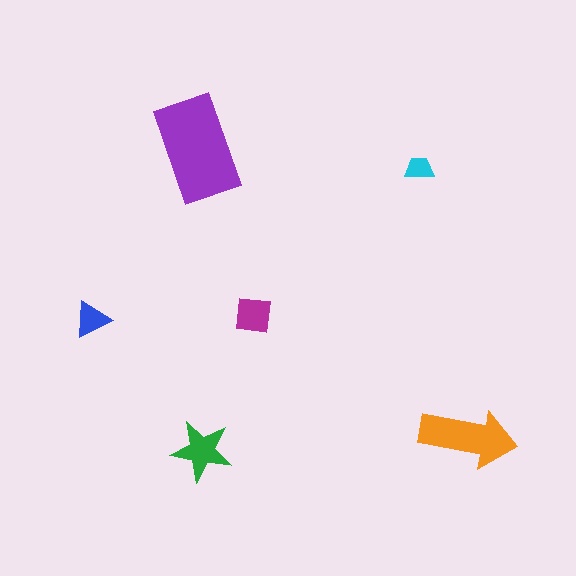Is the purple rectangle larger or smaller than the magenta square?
Larger.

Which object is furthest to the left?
The blue triangle is leftmost.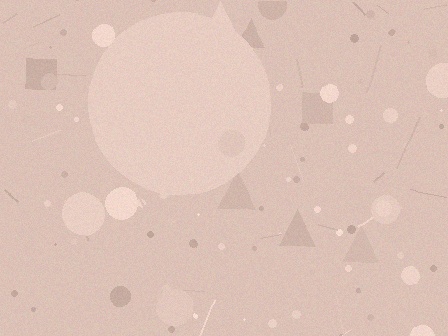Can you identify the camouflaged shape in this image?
The camouflaged shape is a circle.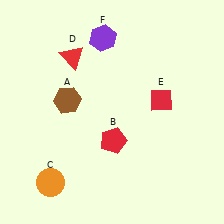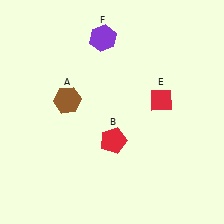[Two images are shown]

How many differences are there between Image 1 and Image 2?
There are 2 differences between the two images.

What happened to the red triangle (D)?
The red triangle (D) was removed in Image 2. It was in the top-left area of Image 1.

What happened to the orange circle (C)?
The orange circle (C) was removed in Image 2. It was in the bottom-left area of Image 1.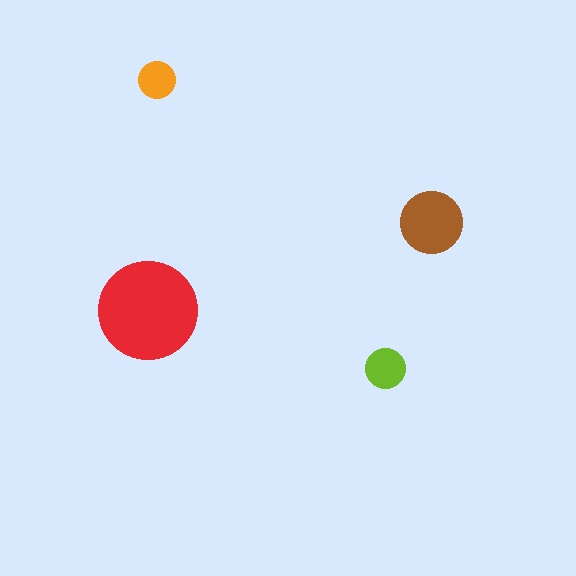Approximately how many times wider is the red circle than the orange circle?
About 2.5 times wider.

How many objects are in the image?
There are 4 objects in the image.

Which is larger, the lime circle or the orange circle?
The lime one.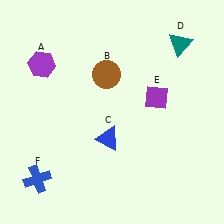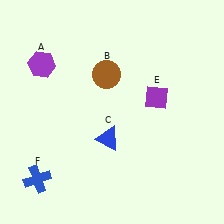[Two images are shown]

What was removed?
The teal triangle (D) was removed in Image 2.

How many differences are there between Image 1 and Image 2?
There is 1 difference between the two images.